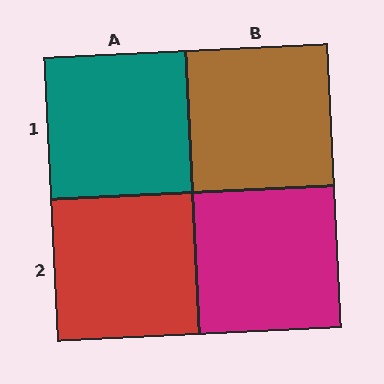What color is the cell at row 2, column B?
Magenta.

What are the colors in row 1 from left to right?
Teal, brown.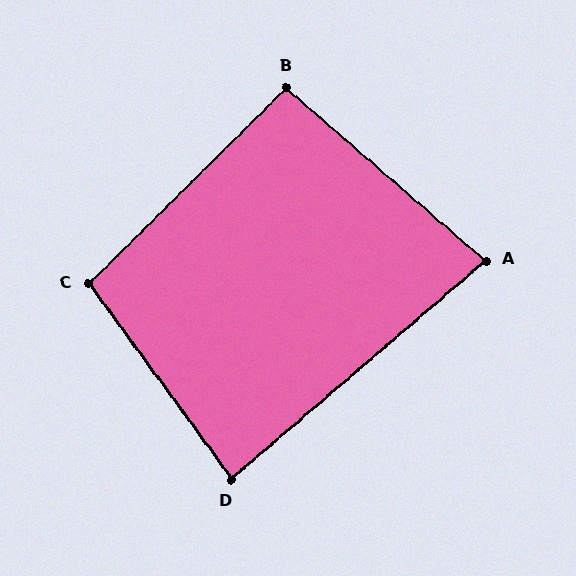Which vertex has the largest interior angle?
C, at approximately 99 degrees.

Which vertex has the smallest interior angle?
A, at approximately 81 degrees.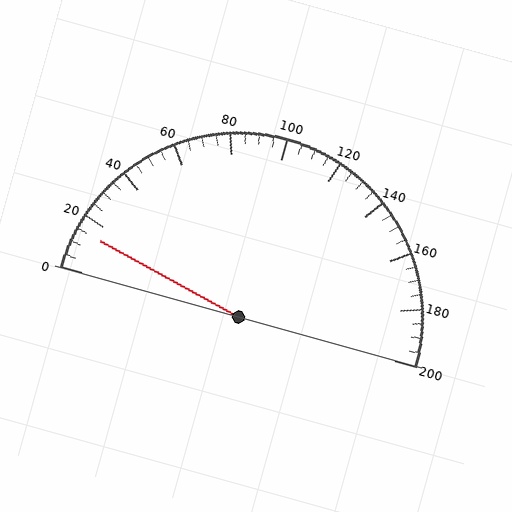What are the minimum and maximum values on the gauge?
The gauge ranges from 0 to 200.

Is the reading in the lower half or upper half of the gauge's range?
The reading is in the lower half of the range (0 to 200).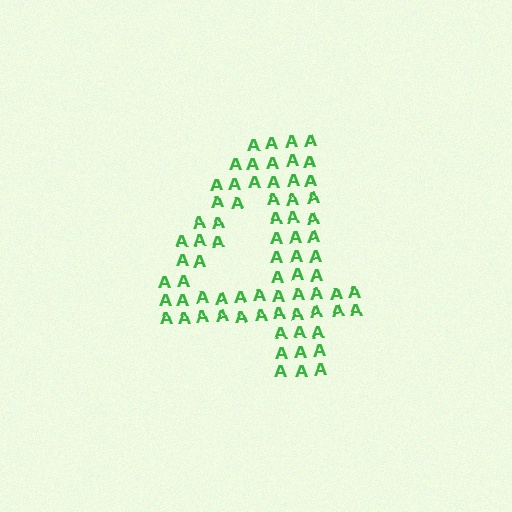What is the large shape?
The large shape is the digit 4.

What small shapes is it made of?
It is made of small letter A's.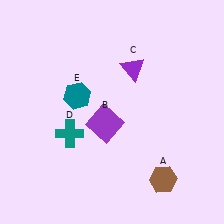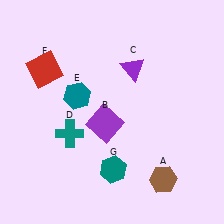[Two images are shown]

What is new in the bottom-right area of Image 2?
A teal hexagon (G) was added in the bottom-right area of Image 2.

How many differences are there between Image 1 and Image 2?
There are 2 differences between the two images.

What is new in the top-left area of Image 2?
A red square (F) was added in the top-left area of Image 2.